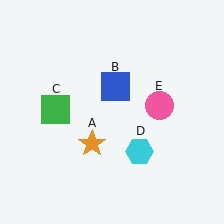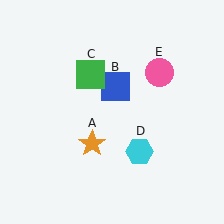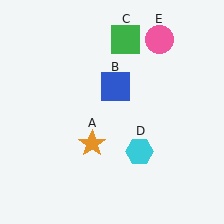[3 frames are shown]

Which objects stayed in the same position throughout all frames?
Orange star (object A) and blue square (object B) and cyan hexagon (object D) remained stationary.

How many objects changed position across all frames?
2 objects changed position: green square (object C), pink circle (object E).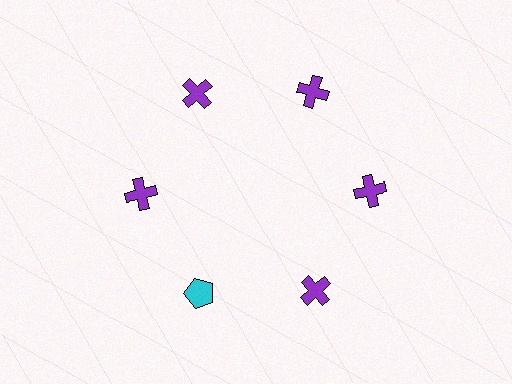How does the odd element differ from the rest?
It differs in both color (cyan instead of purple) and shape (pentagon instead of cross).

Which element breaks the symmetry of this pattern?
The cyan pentagon at roughly the 7 o'clock position breaks the symmetry. All other shapes are purple crosses.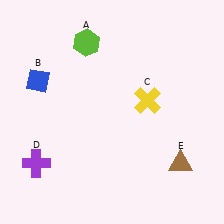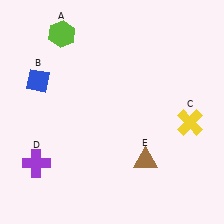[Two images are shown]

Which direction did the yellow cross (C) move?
The yellow cross (C) moved right.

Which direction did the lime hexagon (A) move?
The lime hexagon (A) moved left.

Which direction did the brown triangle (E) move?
The brown triangle (E) moved left.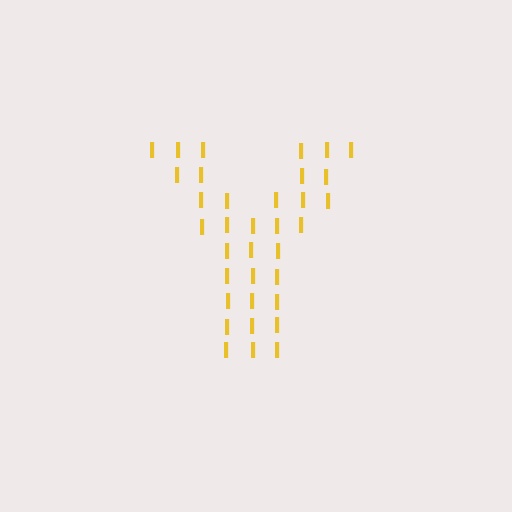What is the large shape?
The large shape is the letter Y.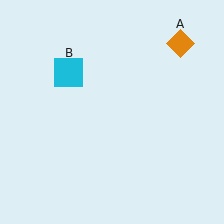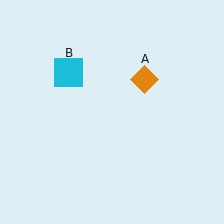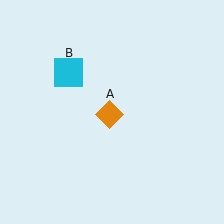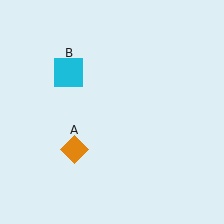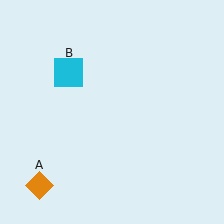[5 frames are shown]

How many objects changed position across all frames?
1 object changed position: orange diamond (object A).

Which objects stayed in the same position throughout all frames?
Cyan square (object B) remained stationary.